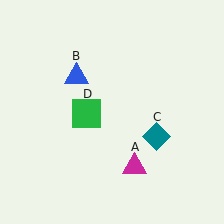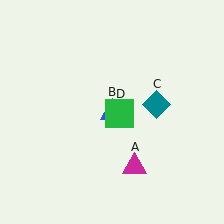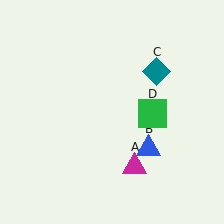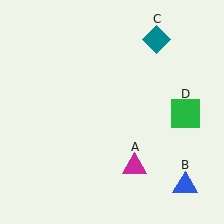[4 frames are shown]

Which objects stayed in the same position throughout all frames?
Magenta triangle (object A) remained stationary.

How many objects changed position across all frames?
3 objects changed position: blue triangle (object B), teal diamond (object C), green square (object D).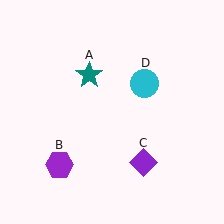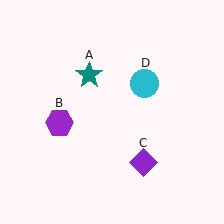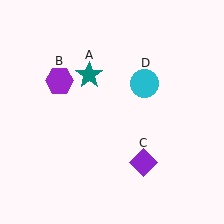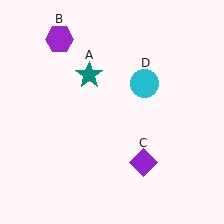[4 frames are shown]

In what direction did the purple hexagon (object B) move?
The purple hexagon (object B) moved up.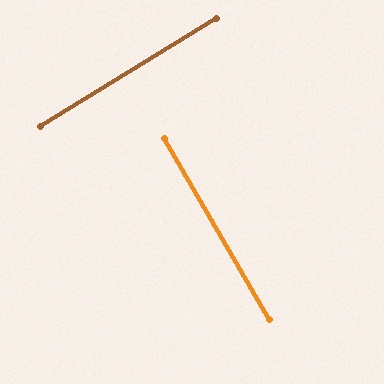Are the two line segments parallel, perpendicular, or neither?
Perpendicular — they meet at approximately 89°.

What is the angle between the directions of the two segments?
Approximately 89 degrees.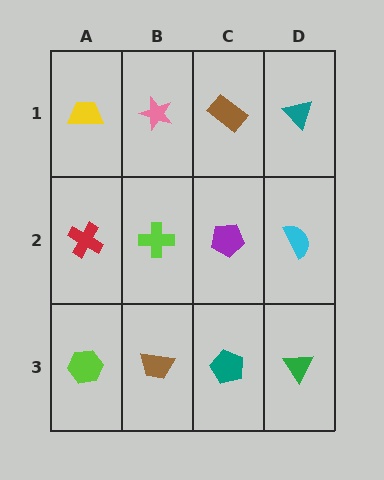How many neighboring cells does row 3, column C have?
3.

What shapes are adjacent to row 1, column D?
A cyan semicircle (row 2, column D), a brown rectangle (row 1, column C).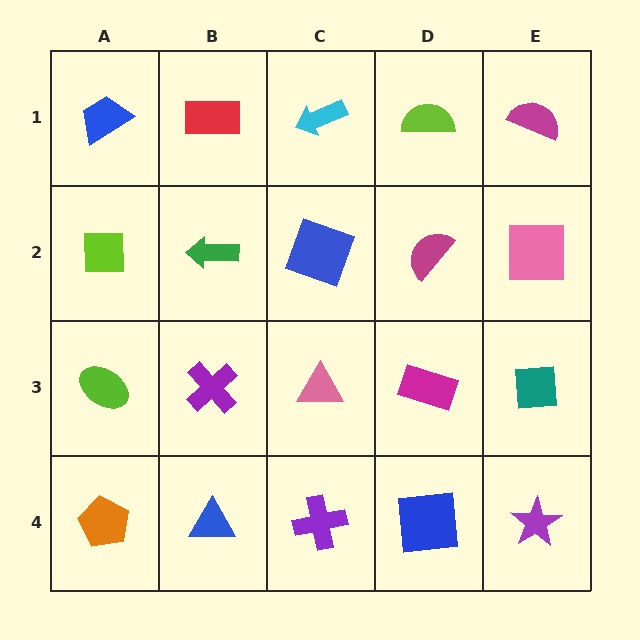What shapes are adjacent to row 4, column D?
A magenta rectangle (row 3, column D), a purple cross (row 4, column C), a purple star (row 4, column E).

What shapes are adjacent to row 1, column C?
A blue square (row 2, column C), a red rectangle (row 1, column B), a lime semicircle (row 1, column D).